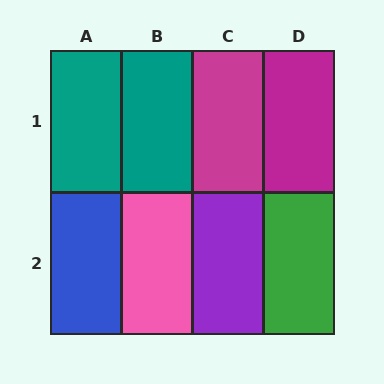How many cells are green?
1 cell is green.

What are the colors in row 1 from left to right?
Teal, teal, magenta, magenta.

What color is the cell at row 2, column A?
Blue.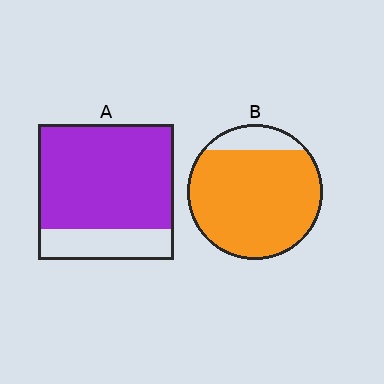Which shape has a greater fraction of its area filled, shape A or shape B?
Shape B.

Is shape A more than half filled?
Yes.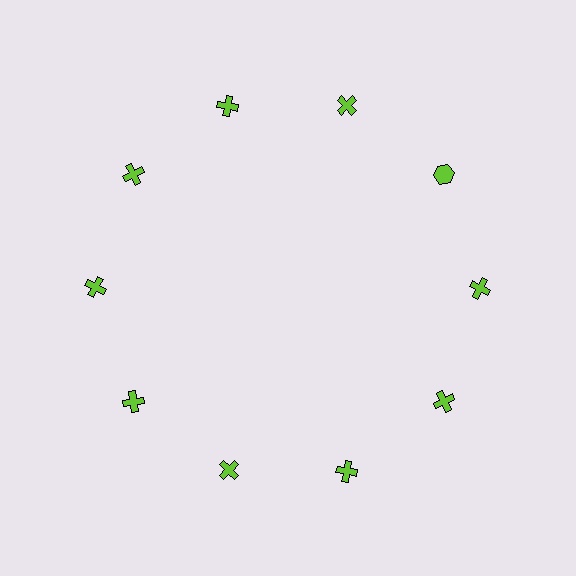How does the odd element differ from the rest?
It has a different shape: hexagon instead of cross.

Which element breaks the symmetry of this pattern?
The lime hexagon at roughly the 2 o'clock position breaks the symmetry. All other shapes are lime crosses.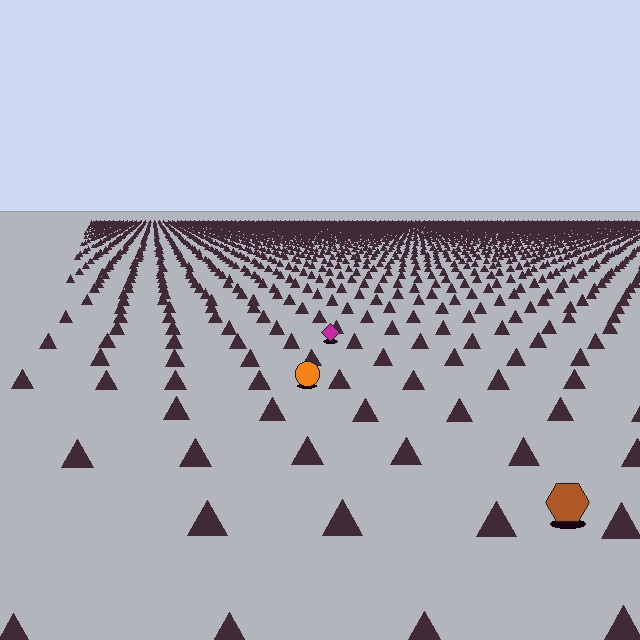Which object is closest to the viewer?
The brown hexagon is closest. The texture marks near it are larger and more spread out.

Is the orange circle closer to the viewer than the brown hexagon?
No. The brown hexagon is closer — you can tell from the texture gradient: the ground texture is coarser near it.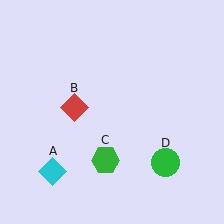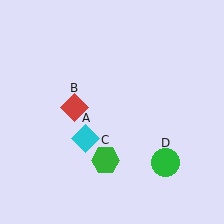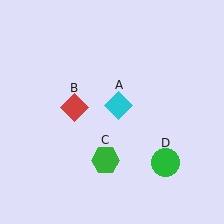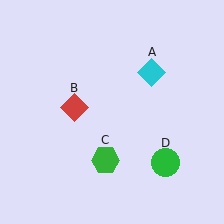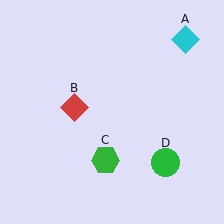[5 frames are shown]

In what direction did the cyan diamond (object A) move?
The cyan diamond (object A) moved up and to the right.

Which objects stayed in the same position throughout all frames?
Red diamond (object B) and green hexagon (object C) and green circle (object D) remained stationary.